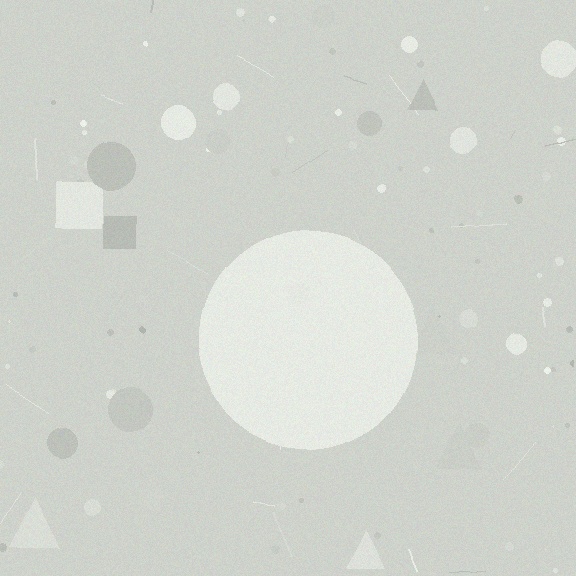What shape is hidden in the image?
A circle is hidden in the image.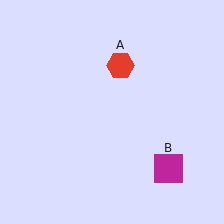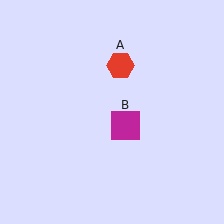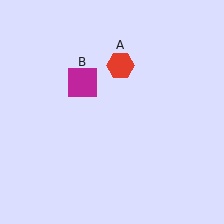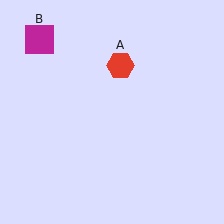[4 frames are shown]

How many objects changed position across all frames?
1 object changed position: magenta square (object B).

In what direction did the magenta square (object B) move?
The magenta square (object B) moved up and to the left.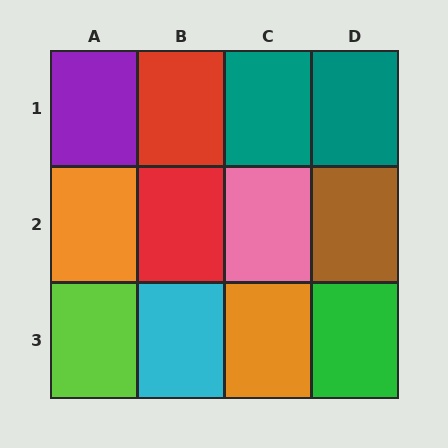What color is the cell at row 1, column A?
Purple.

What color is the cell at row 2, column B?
Red.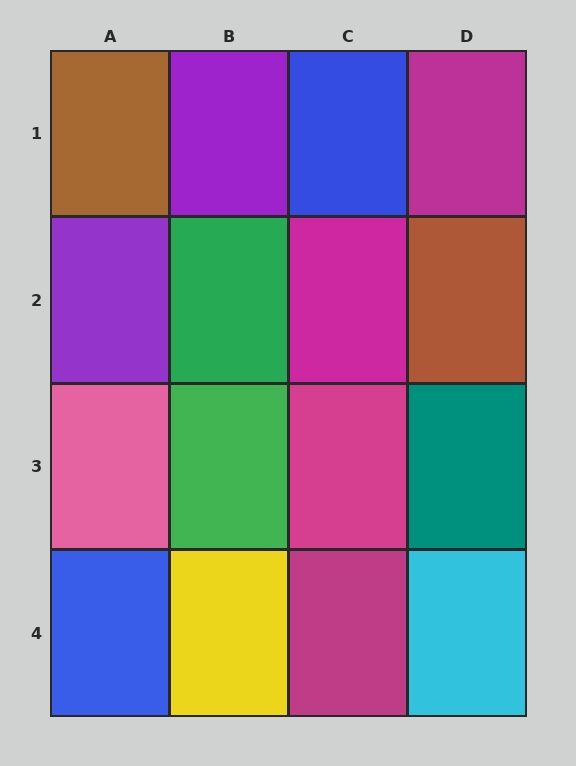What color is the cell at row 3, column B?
Green.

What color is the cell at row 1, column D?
Magenta.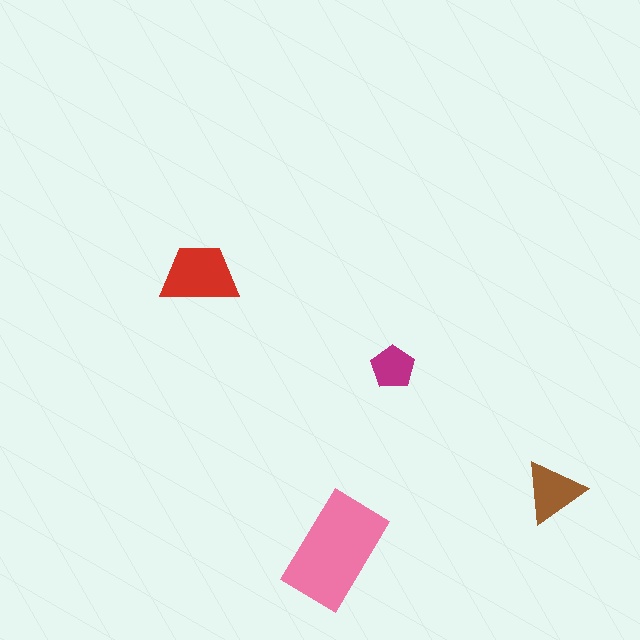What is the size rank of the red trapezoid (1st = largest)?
2nd.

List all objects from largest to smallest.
The pink rectangle, the red trapezoid, the brown triangle, the magenta pentagon.